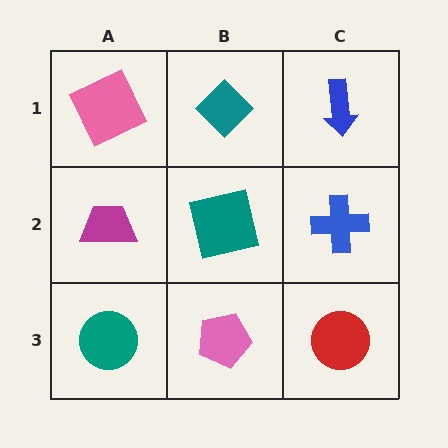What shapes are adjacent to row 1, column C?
A blue cross (row 2, column C), a teal diamond (row 1, column B).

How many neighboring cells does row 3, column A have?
2.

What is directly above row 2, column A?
A pink square.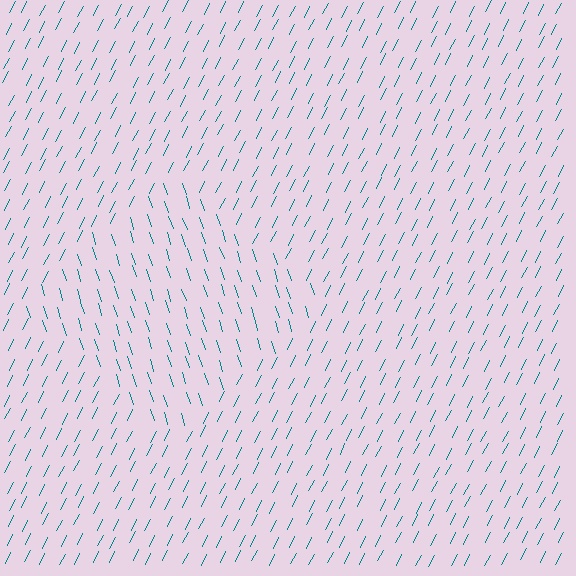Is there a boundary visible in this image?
Yes, there is a texture boundary formed by a change in line orientation.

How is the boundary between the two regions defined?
The boundary is defined purely by a change in line orientation (approximately 45 degrees difference). All lines are the same color and thickness.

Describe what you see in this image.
The image is filled with small teal line segments. A diamond region in the image has lines oriented differently from the surrounding lines, creating a visible texture boundary.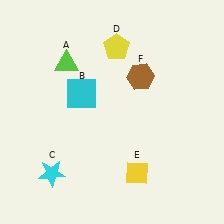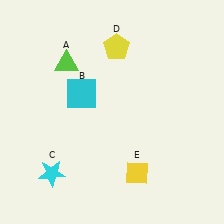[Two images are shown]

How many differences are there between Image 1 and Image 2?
There is 1 difference between the two images.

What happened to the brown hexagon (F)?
The brown hexagon (F) was removed in Image 2. It was in the top-right area of Image 1.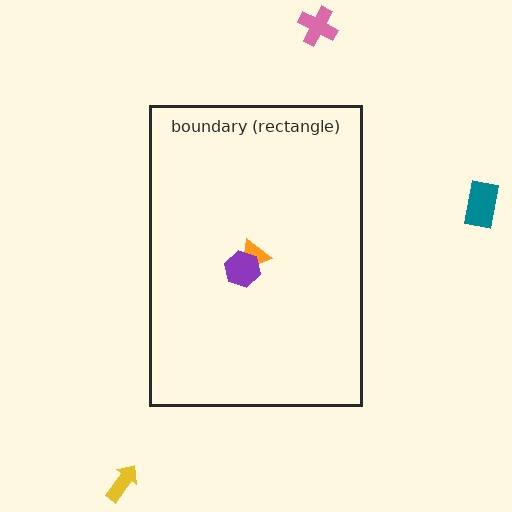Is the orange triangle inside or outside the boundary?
Inside.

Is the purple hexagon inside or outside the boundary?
Inside.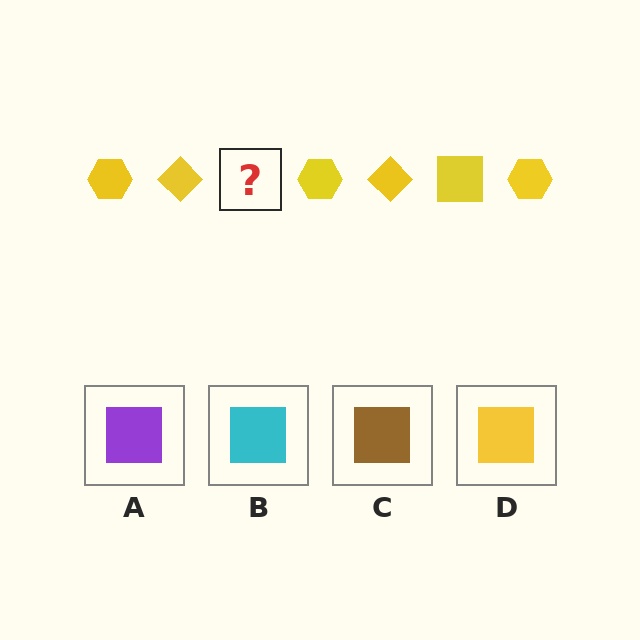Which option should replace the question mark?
Option D.